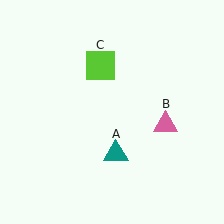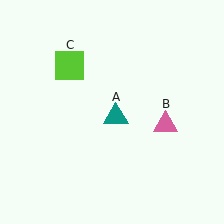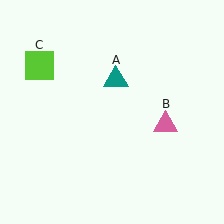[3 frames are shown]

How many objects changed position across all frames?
2 objects changed position: teal triangle (object A), lime square (object C).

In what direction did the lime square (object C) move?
The lime square (object C) moved left.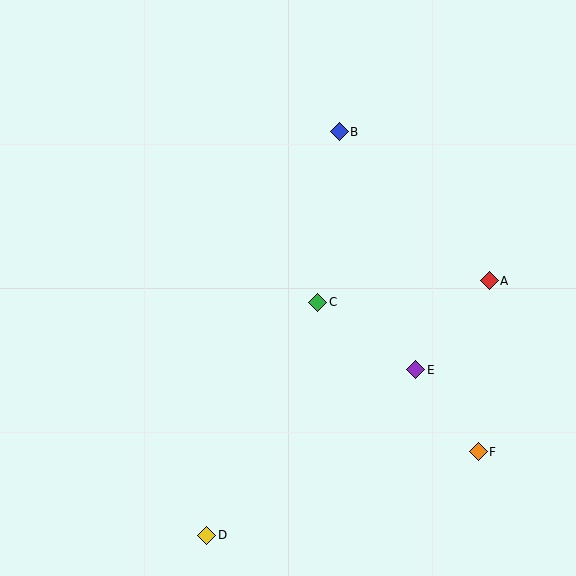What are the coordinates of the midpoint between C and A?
The midpoint between C and A is at (403, 291).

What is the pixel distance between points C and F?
The distance between C and F is 219 pixels.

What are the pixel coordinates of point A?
Point A is at (489, 281).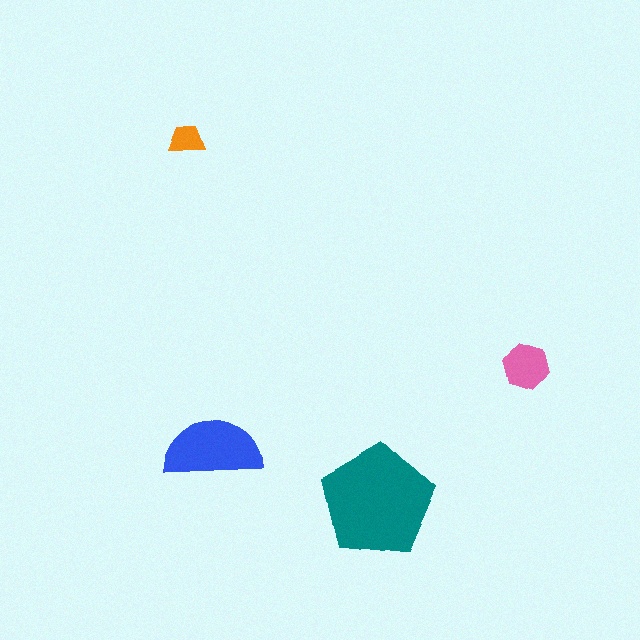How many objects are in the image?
There are 4 objects in the image.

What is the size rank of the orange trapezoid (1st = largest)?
4th.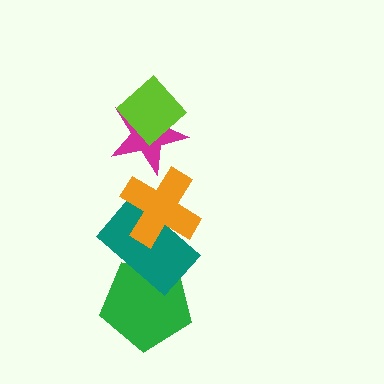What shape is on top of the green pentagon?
The teal rectangle is on top of the green pentagon.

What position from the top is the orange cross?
The orange cross is 3rd from the top.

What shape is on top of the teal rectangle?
The orange cross is on top of the teal rectangle.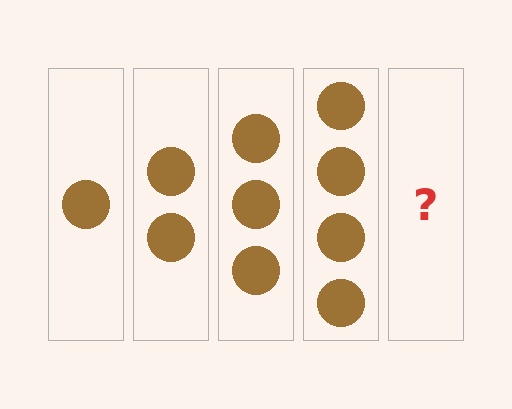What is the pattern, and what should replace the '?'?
The pattern is that each step adds one more circle. The '?' should be 5 circles.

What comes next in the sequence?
The next element should be 5 circles.